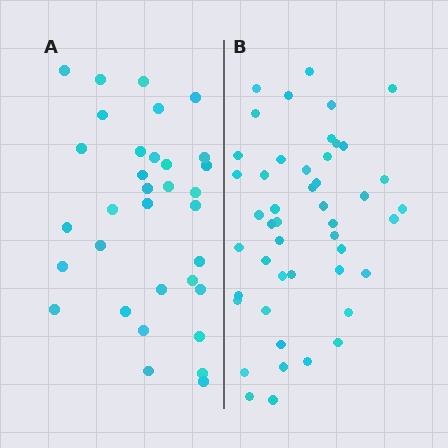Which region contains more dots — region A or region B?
Region B (the right region) has more dots.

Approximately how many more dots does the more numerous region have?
Region B has approximately 15 more dots than region A.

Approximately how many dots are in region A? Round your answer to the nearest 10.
About 30 dots. (The exact count is 33, which rounds to 30.)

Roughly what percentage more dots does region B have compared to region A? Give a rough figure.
About 40% more.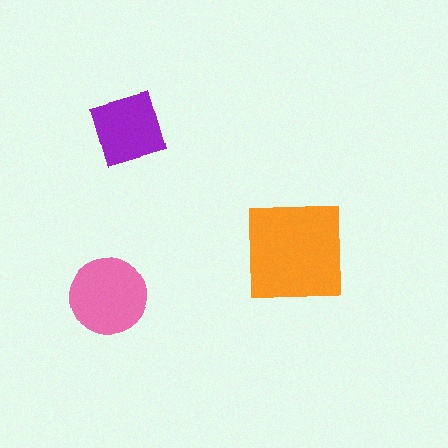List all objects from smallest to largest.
The purple diamond, the pink circle, the orange square.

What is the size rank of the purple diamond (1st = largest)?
3rd.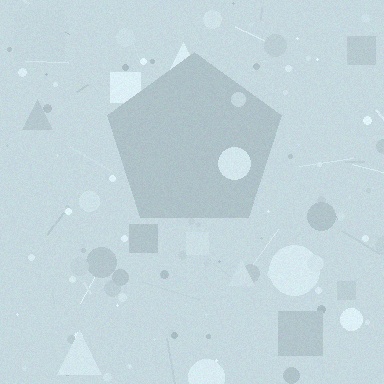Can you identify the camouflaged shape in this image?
The camouflaged shape is a pentagon.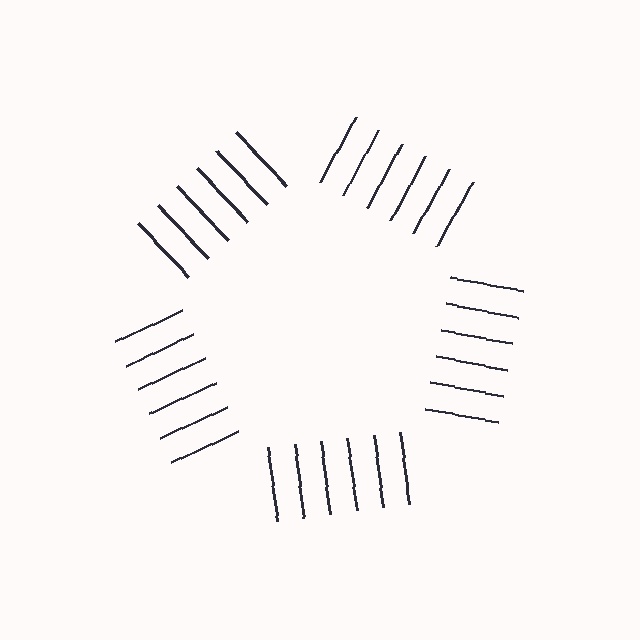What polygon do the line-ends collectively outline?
An illusory pentagon — the line segments terminate on its edges but no continuous stroke is drawn.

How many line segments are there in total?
30 — 6 along each of the 5 edges.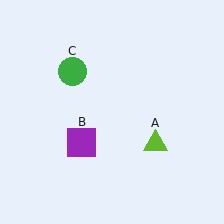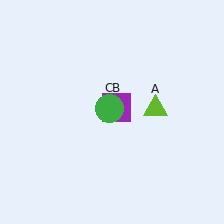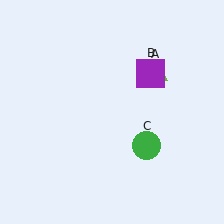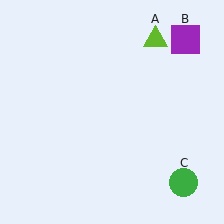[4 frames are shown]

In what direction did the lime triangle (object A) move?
The lime triangle (object A) moved up.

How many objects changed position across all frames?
3 objects changed position: lime triangle (object A), purple square (object B), green circle (object C).